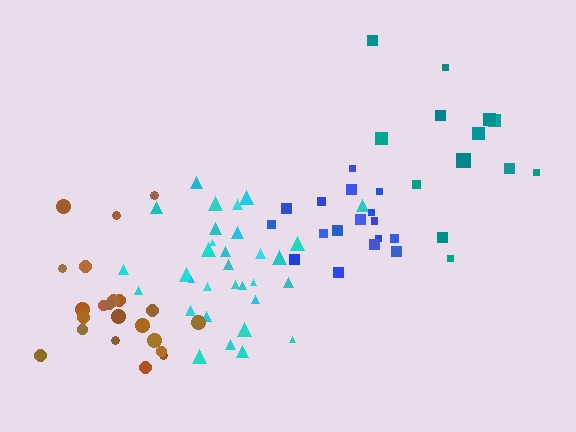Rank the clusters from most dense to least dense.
blue, cyan, brown, teal.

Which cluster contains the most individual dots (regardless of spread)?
Cyan (32).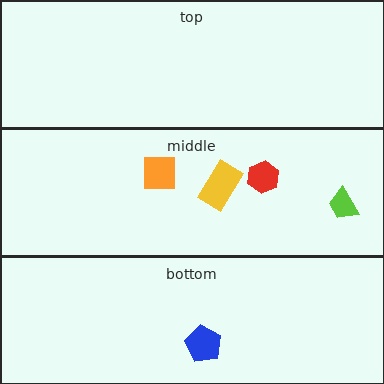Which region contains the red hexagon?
The middle region.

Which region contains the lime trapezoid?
The middle region.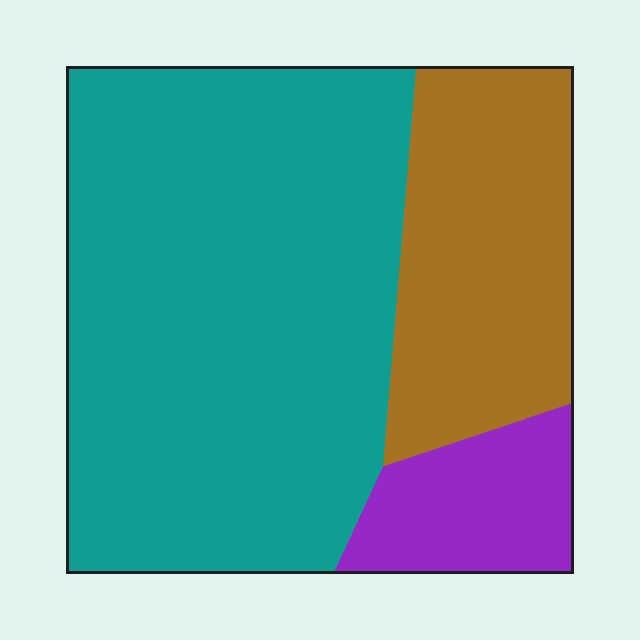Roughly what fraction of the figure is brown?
Brown covers roughly 25% of the figure.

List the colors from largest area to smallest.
From largest to smallest: teal, brown, purple.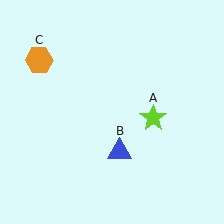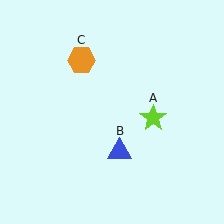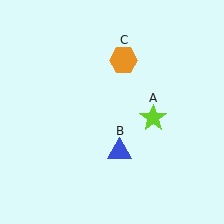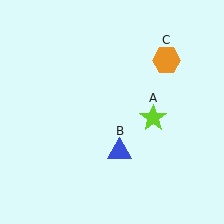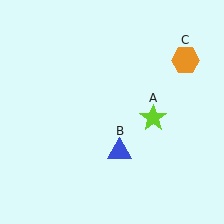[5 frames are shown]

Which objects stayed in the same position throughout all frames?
Lime star (object A) and blue triangle (object B) remained stationary.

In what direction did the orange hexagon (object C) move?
The orange hexagon (object C) moved right.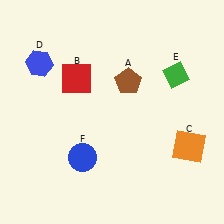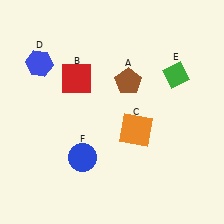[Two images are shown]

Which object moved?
The orange square (C) moved left.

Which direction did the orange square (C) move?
The orange square (C) moved left.